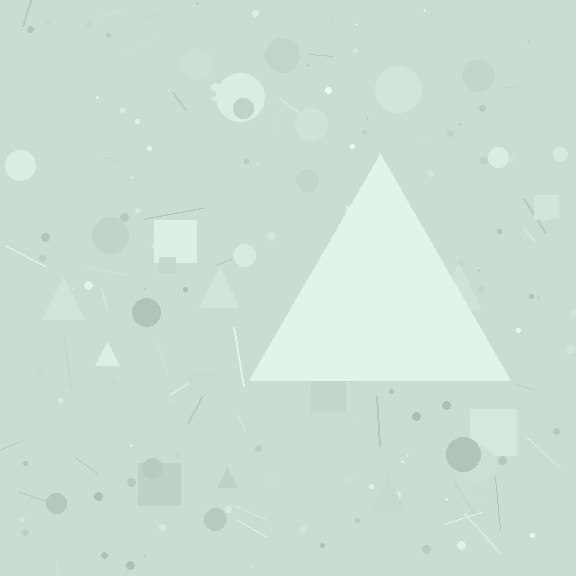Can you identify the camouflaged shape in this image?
The camouflaged shape is a triangle.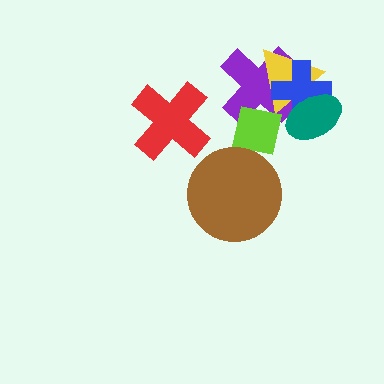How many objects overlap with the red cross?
0 objects overlap with the red cross.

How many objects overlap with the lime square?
2 objects overlap with the lime square.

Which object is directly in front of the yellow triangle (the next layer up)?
The blue cross is directly in front of the yellow triangle.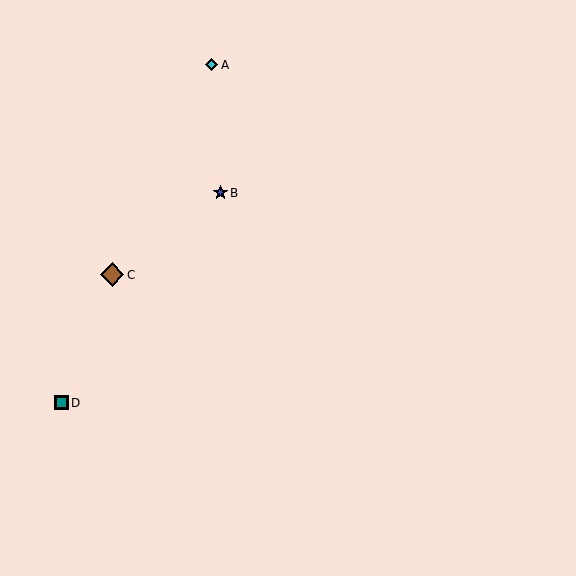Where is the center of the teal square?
The center of the teal square is at (61, 403).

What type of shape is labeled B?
Shape B is a blue star.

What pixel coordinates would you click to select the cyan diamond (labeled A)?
Click at (212, 65) to select the cyan diamond A.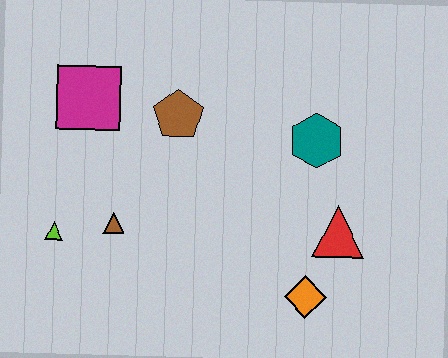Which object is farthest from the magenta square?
The orange diamond is farthest from the magenta square.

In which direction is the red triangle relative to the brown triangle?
The red triangle is to the right of the brown triangle.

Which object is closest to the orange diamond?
The red triangle is closest to the orange diamond.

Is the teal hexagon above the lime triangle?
Yes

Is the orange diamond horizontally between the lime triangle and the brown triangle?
No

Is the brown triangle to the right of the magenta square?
Yes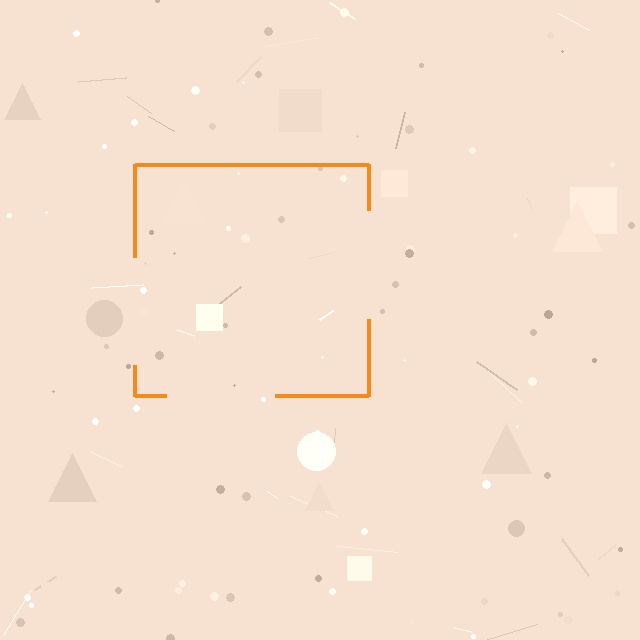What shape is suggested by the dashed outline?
The dashed outline suggests a square.